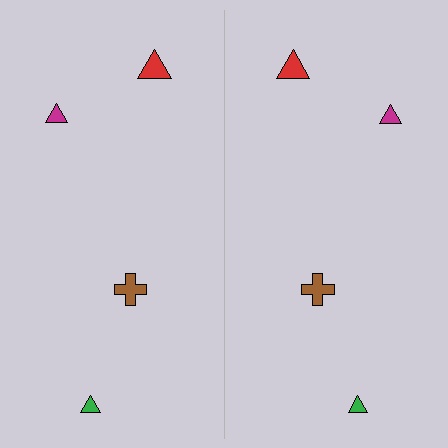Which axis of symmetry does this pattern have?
The pattern has a vertical axis of symmetry running through the center of the image.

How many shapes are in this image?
There are 8 shapes in this image.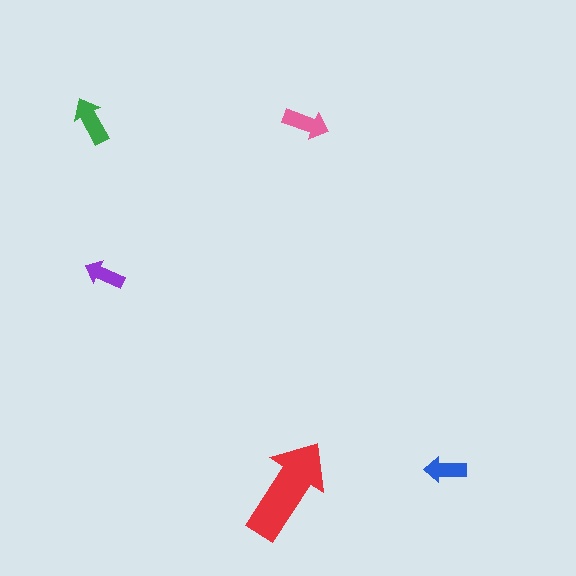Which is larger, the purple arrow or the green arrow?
The green one.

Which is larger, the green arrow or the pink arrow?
The green one.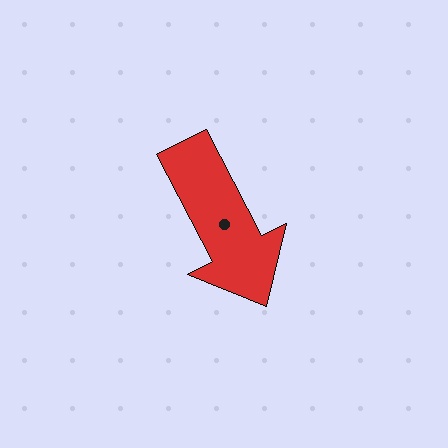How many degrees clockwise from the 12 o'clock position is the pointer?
Approximately 153 degrees.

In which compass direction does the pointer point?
Southeast.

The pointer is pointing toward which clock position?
Roughly 5 o'clock.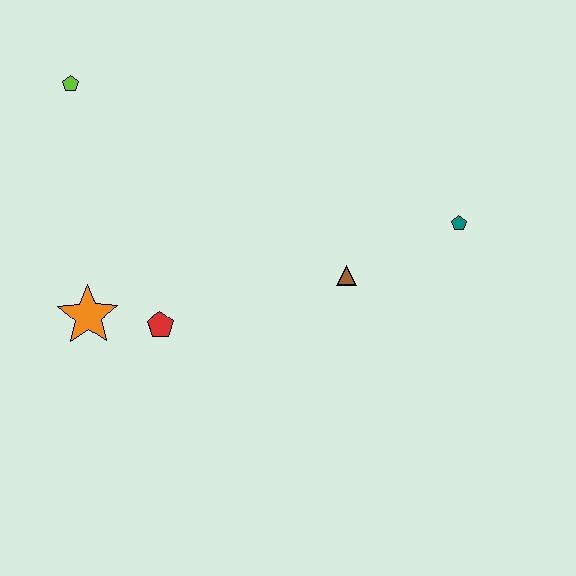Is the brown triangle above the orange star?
Yes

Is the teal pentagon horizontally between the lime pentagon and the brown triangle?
No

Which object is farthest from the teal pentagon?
The lime pentagon is farthest from the teal pentagon.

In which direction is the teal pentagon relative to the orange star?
The teal pentagon is to the right of the orange star.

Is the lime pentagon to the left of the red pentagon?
Yes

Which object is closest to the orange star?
The red pentagon is closest to the orange star.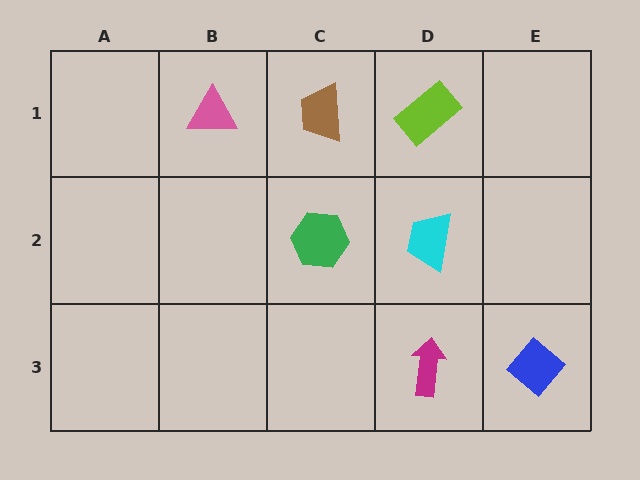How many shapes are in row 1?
3 shapes.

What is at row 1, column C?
A brown trapezoid.